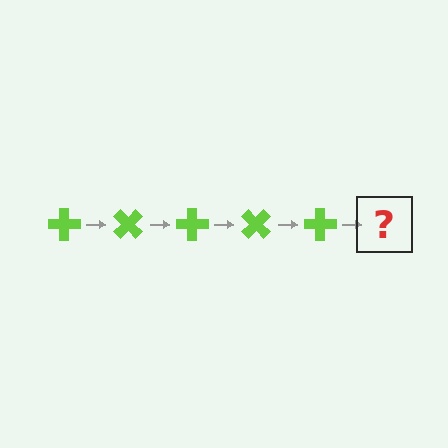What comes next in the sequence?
The next element should be a lime cross rotated 225 degrees.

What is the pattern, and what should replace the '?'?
The pattern is that the cross rotates 45 degrees each step. The '?' should be a lime cross rotated 225 degrees.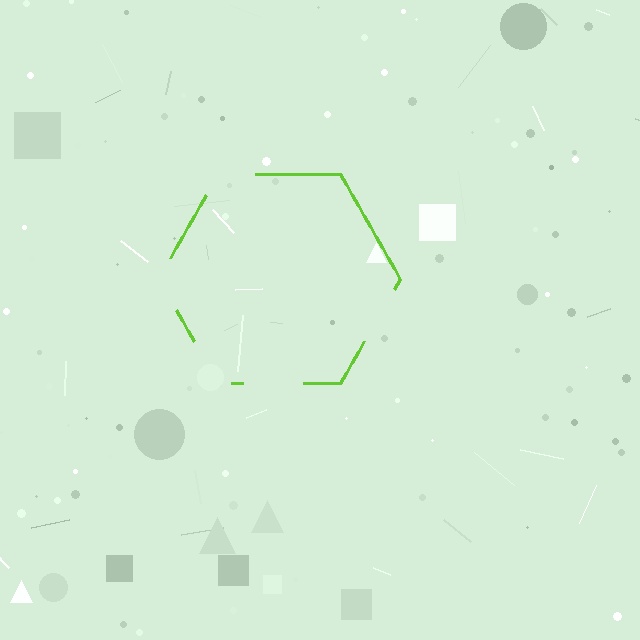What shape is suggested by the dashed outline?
The dashed outline suggests a hexagon.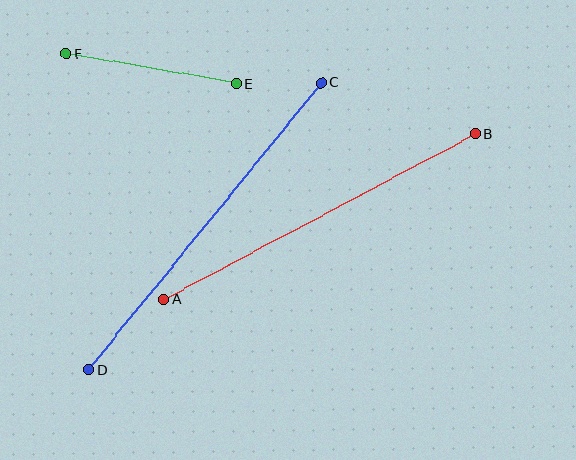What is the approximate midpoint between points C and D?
The midpoint is at approximately (205, 226) pixels.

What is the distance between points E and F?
The distance is approximately 172 pixels.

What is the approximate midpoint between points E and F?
The midpoint is at approximately (151, 69) pixels.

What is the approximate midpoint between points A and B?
The midpoint is at approximately (319, 217) pixels.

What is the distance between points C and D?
The distance is approximately 369 pixels.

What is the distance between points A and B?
The distance is approximately 352 pixels.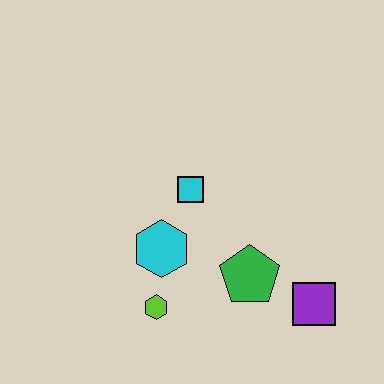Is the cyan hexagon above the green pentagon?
Yes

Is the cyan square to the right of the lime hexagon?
Yes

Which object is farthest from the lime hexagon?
The purple square is farthest from the lime hexagon.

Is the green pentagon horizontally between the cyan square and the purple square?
Yes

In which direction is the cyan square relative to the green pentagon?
The cyan square is above the green pentagon.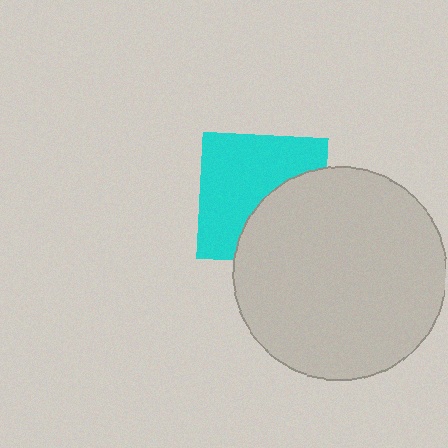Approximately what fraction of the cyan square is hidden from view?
Roughly 40% of the cyan square is hidden behind the light gray circle.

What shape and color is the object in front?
The object in front is a light gray circle.